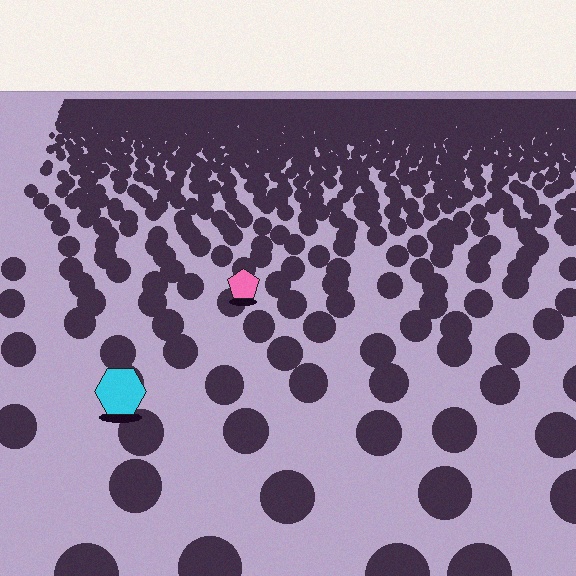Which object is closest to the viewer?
The cyan hexagon is closest. The texture marks near it are larger and more spread out.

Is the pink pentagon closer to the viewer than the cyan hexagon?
No. The cyan hexagon is closer — you can tell from the texture gradient: the ground texture is coarser near it.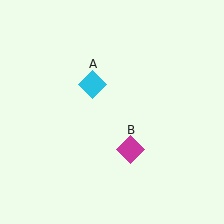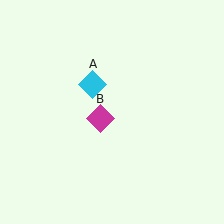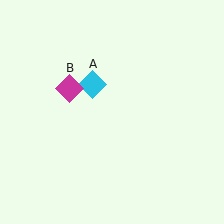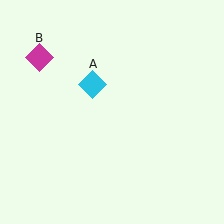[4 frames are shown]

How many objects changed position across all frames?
1 object changed position: magenta diamond (object B).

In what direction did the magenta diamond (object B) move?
The magenta diamond (object B) moved up and to the left.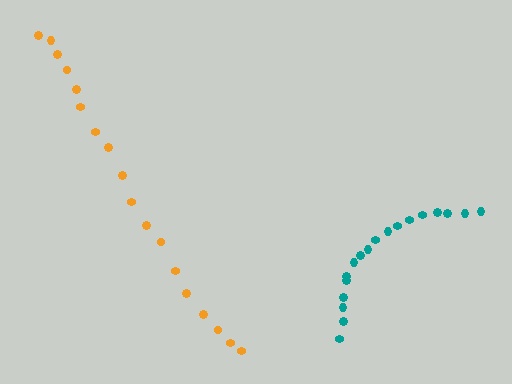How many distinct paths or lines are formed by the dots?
There are 2 distinct paths.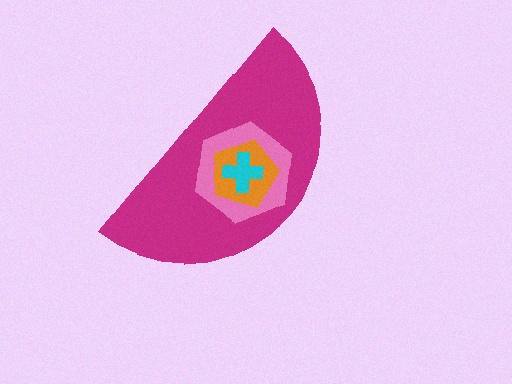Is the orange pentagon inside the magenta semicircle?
Yes.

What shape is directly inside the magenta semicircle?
The pink hexagon.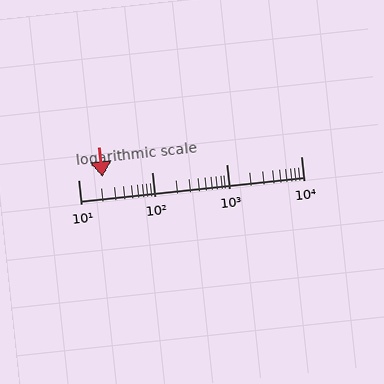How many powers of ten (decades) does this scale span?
The scale spans 3 decades, from 10 to 10000.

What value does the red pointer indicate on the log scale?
The pointer indicates approximately 21.